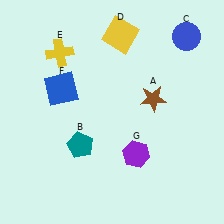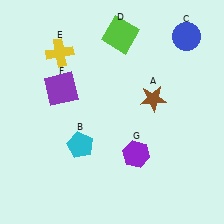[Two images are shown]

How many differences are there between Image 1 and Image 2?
There are 3 differences between the two images.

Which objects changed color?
B changed from teal to cyan. D changed from yellow to lime. F changed from blue to purple.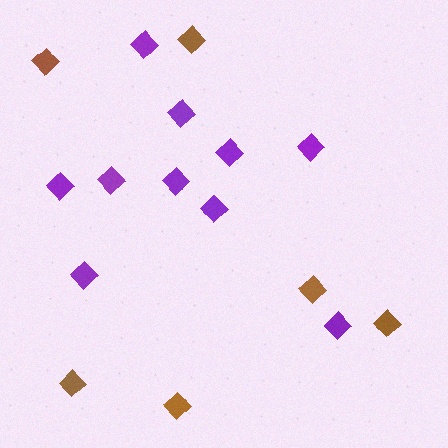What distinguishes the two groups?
There are 2 groups: one group of purple diamonds (10) and one group of brown diamonds (6).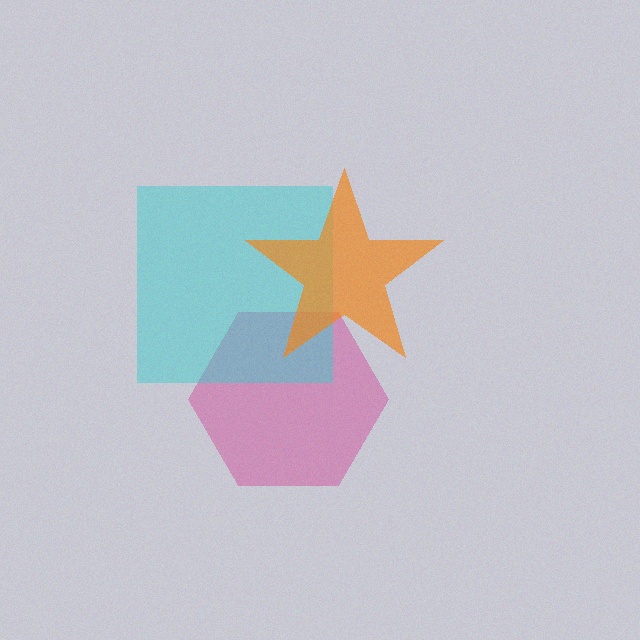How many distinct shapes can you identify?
There are 3 distinct shapes: a magenta hexagon, a cyan square, an orange star.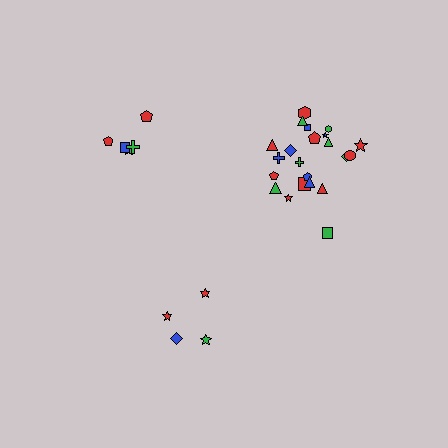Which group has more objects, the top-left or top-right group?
The top-right group.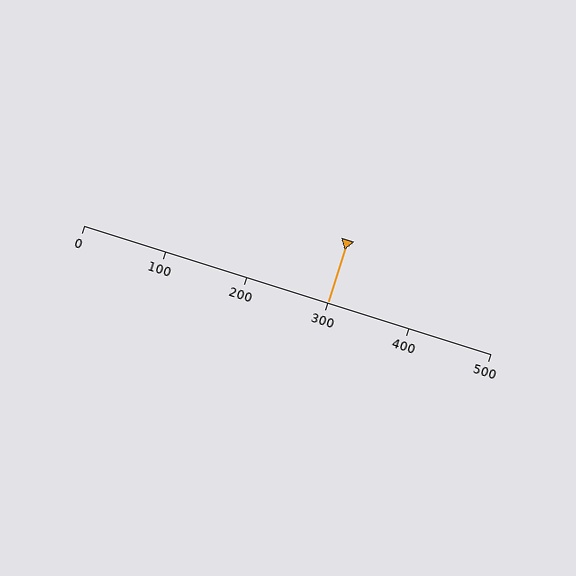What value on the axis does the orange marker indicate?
The marker indicates approximately 300.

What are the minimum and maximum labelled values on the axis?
The axis runs from 0 to 500.